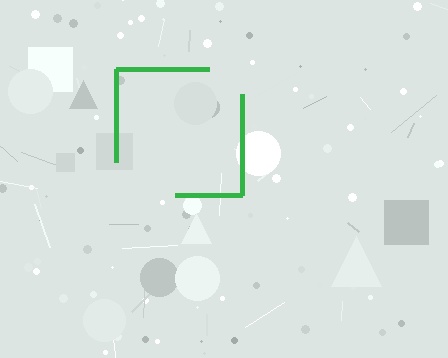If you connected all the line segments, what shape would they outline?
They would outline a square.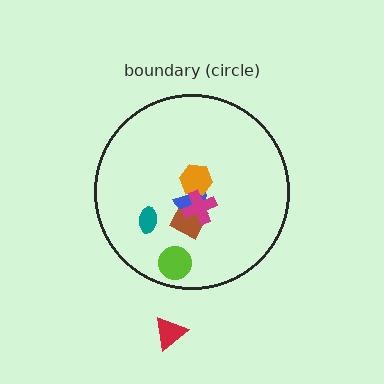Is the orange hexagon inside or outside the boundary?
Inside.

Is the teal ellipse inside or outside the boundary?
Inside.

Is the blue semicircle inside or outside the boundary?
Inside.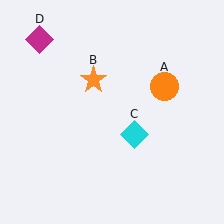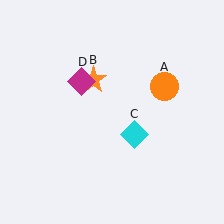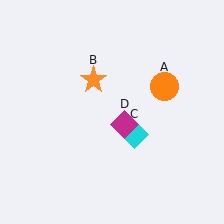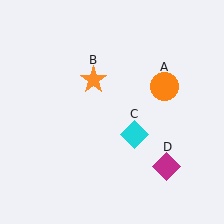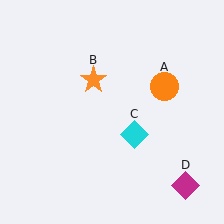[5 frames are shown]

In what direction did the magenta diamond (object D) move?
The magenta diamond (object D) moved down and to the right.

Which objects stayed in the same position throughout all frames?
Orange circle (object A) and orange star (object B) and cyan diamond (object C) remained stationary.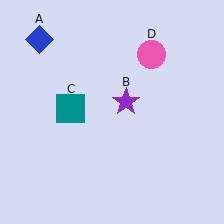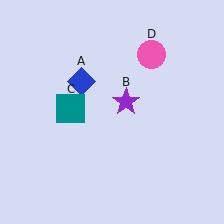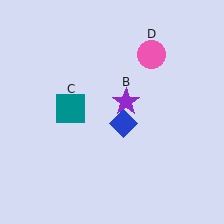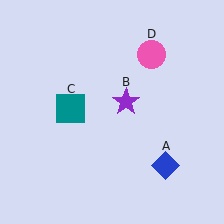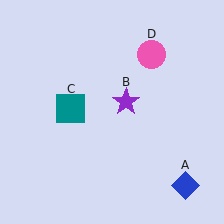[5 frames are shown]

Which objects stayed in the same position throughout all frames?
Purple star (object B) and teal square (object C) and pink circle (object D) remained stationary.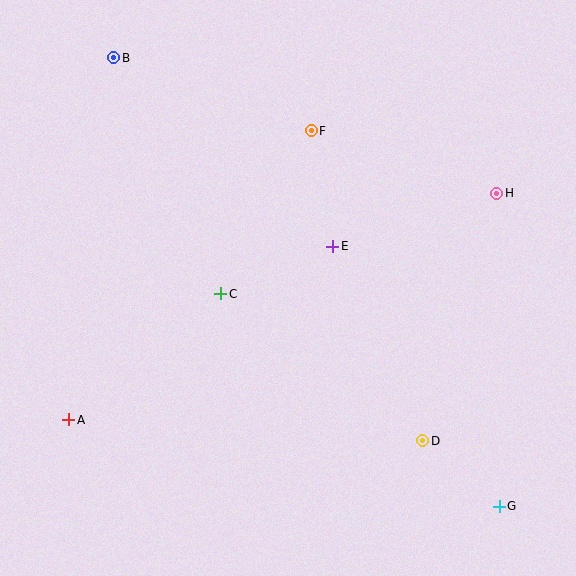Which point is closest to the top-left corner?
Point B is closest to the top-left corner.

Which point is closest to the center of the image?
Point E at (333, 246) is closest to the center.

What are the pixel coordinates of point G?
Point G is at (499, 506).